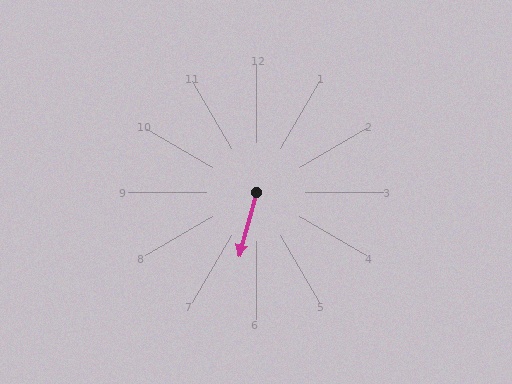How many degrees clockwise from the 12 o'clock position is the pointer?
Approximately 195 degrees.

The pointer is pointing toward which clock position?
Roughly 7 o'clock.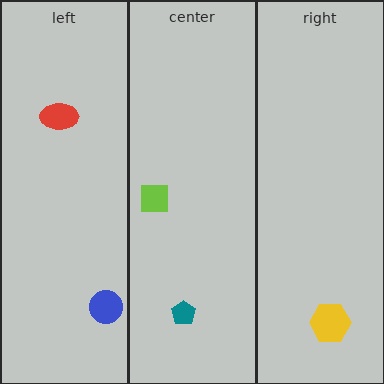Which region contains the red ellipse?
The left region.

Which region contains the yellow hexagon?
The right region.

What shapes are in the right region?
The yellow hexagon.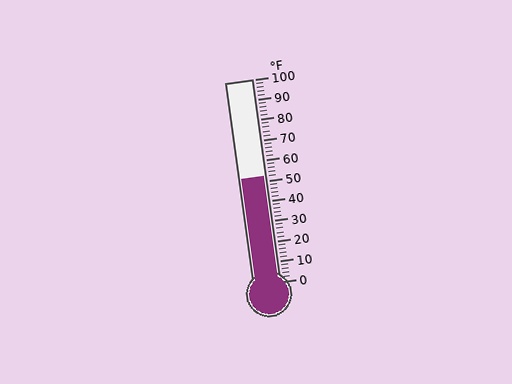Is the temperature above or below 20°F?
The temperature is above 20°F.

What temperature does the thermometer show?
The thermometer shows approximately 52°F.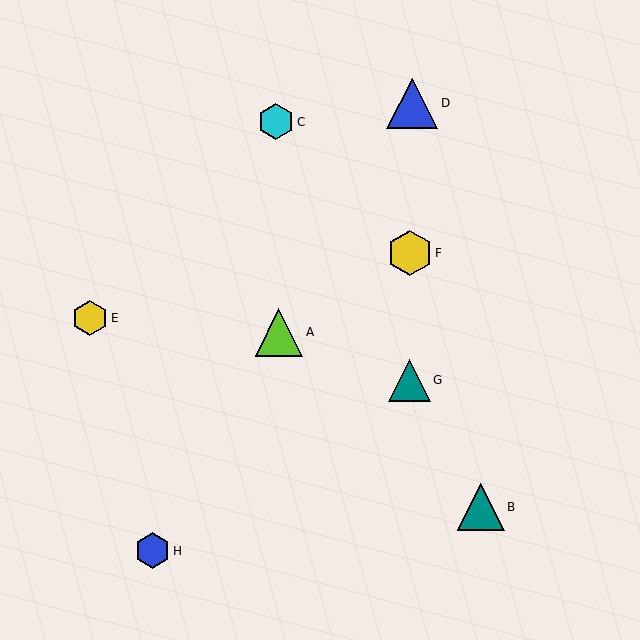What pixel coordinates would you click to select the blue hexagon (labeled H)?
Click at (152, 551) to select the blue hexagon H.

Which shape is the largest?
The blue triangle (labeled D) is the largest.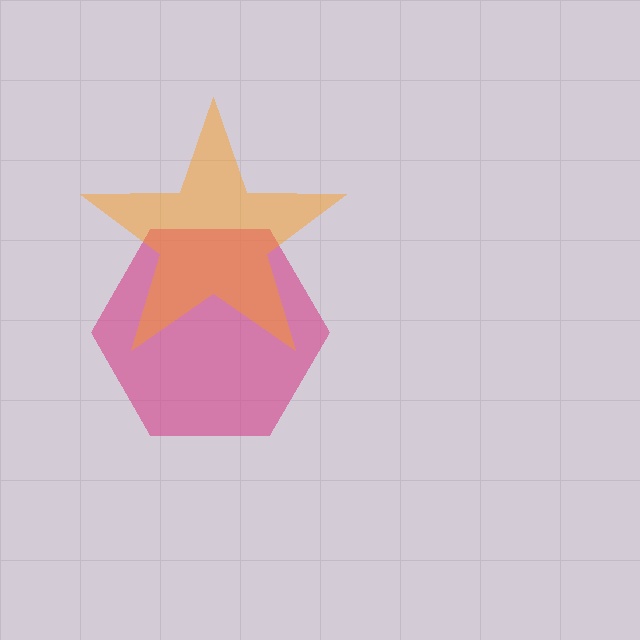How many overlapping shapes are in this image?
There are 2 overlapping shapes in the image.